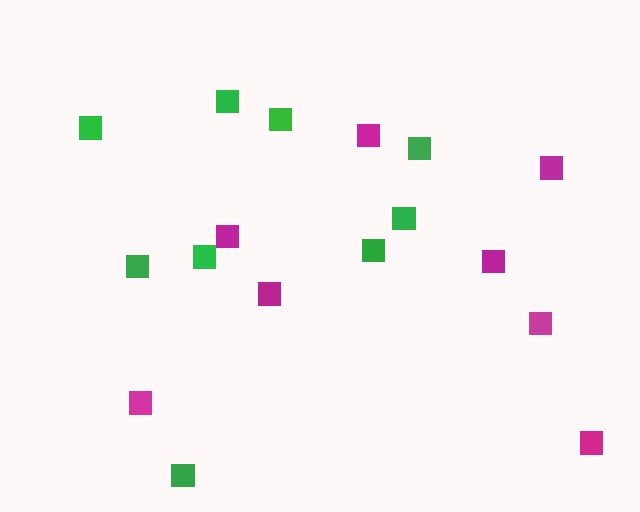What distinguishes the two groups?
There are 2 groups: one group of magenta squares (8) and one group of green squares (9).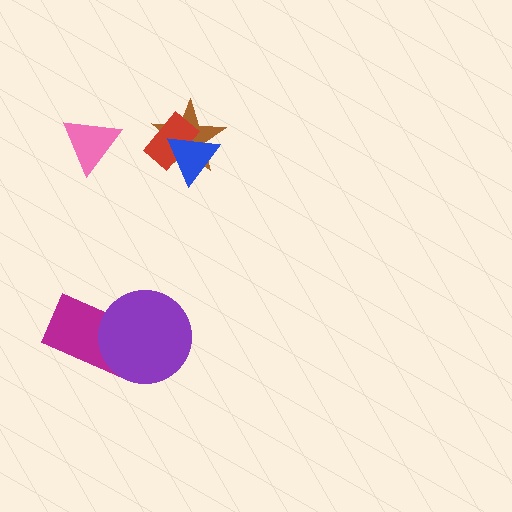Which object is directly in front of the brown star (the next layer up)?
The red rectangle is directly in front of the brown star.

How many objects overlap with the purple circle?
1 object overlaps with the purple circle.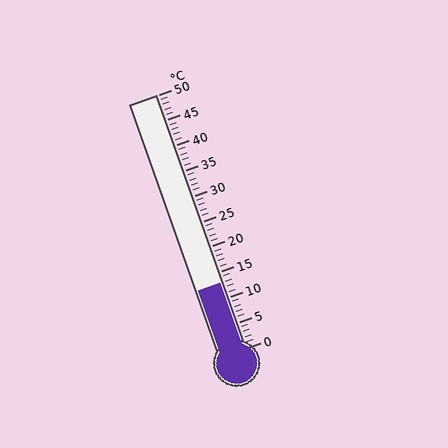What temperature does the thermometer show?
The thermometer shows approximately 13°C.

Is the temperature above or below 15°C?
The temperature is below 15°C.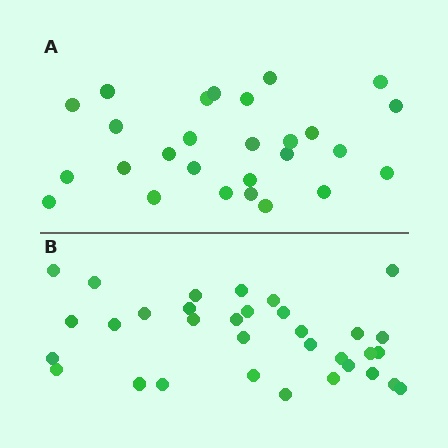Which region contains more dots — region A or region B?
Region B (the bottom region) has more dots.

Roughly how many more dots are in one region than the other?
Region B has about 6 more dots than region A.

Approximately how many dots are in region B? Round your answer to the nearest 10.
About 30 dots. (The exact count is 33, which rounds to 30.)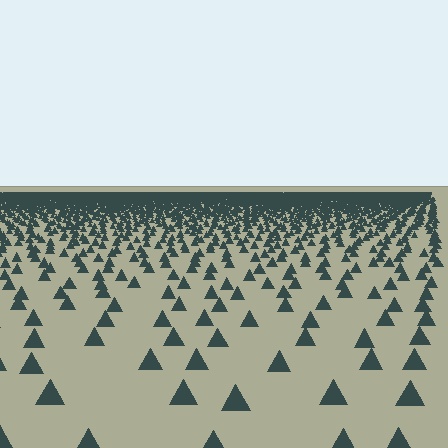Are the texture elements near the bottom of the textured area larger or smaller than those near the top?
Larger. Near the bottom, elements are closer to the viewer and appear at a bigger on-screen size.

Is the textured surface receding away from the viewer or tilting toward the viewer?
The surface is receding away from the viewer. Texture elements get smaller and denser toward the top.